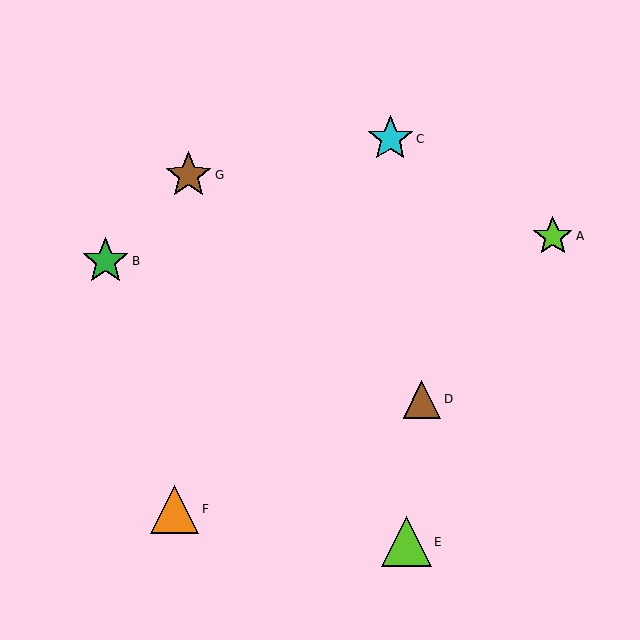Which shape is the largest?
The lime triangle (labeled E) is the largest.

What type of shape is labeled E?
Shape E is a lime triangle.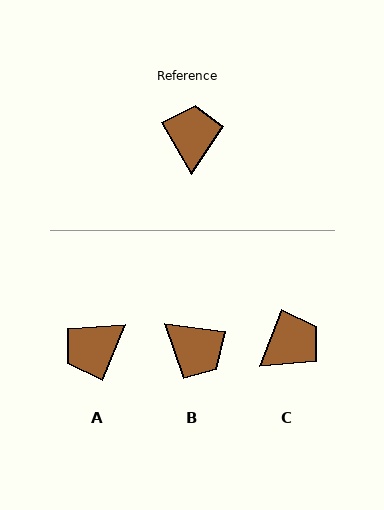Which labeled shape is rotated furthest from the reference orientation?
B, about 128 degrees away.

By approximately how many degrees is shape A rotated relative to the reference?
Approximately 128 degrees counter-clockwise.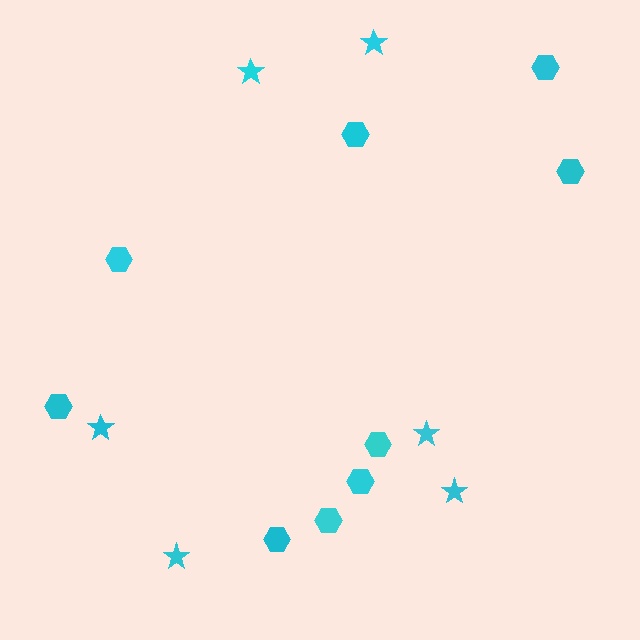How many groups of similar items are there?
There are 2 groups: one group of hexagons (9) and one group of stars (6).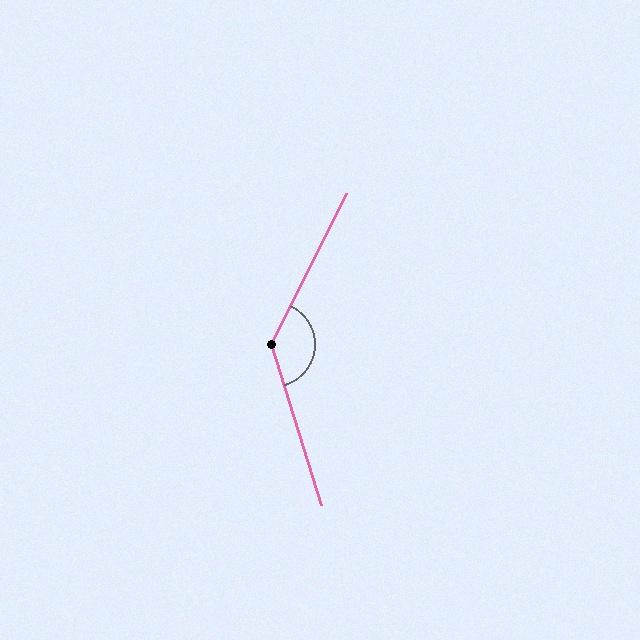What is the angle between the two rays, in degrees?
Approximately 137 degrees.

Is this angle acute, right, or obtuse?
It is obtuse.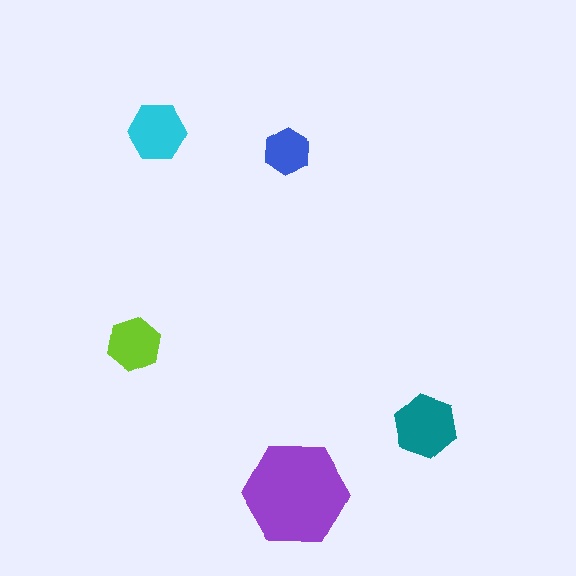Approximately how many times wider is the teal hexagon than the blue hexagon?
About 1.5 times wider.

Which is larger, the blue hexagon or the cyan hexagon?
The cyan one.